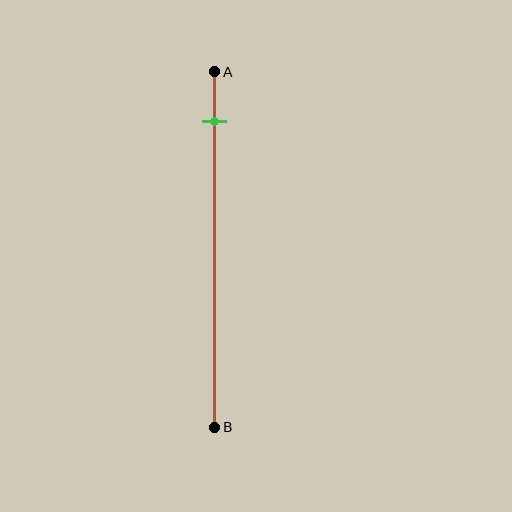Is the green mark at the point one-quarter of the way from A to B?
No, the mark is at about 15% from A, not at the 25% one-quarter point.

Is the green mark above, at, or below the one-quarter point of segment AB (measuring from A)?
The green mark is above the one-quarter point of segment AB.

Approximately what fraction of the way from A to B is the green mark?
The green mark is approximately 15% of the way from A to B.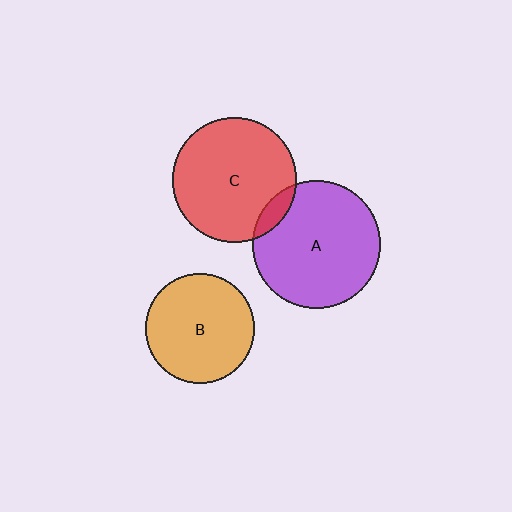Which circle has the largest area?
Circle A (purple).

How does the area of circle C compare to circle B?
Approximately 1.3 times.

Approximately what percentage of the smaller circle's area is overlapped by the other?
Approximately 10%.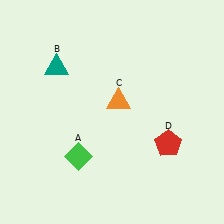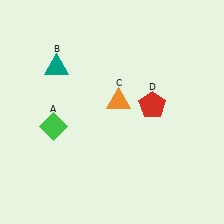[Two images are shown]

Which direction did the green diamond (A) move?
The green diamond (A) moved up.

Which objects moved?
The objects that moved are: the green diamond (A), the red pentagon (D).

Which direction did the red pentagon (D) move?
The red pentagon (D) moved up.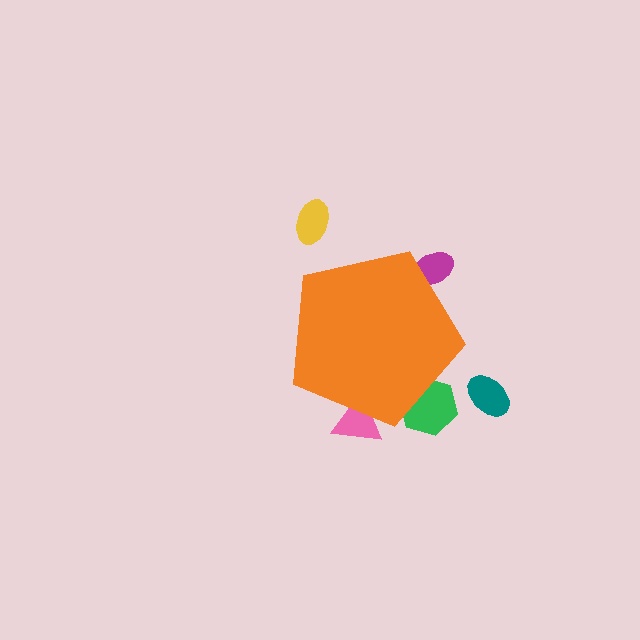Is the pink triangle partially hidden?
Yes, the pink triangle is partially hidden behind the orange pentagon.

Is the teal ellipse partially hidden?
No, the teal ellipse is fully visible.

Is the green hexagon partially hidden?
Yes, the green hexagon is partially hidden behind the orange pentagon.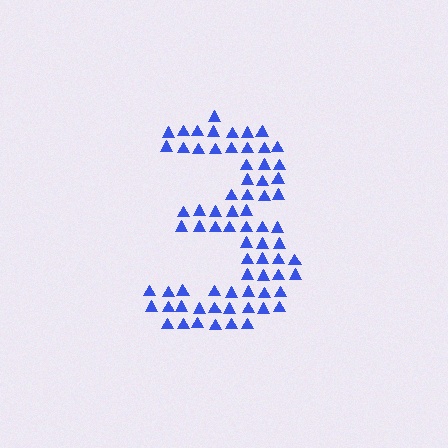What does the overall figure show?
The overall figure shows the digit 3.